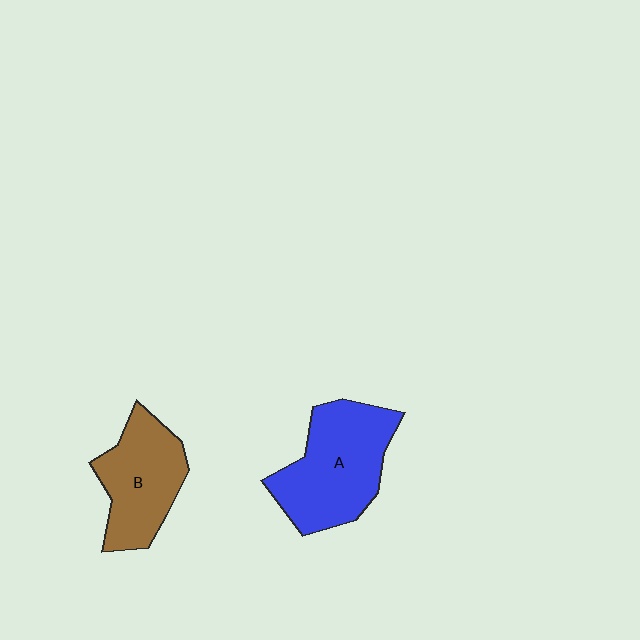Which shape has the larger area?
Shape A (blue).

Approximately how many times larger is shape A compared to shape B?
Approximately 1.3 times.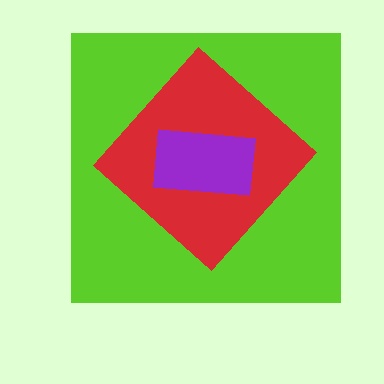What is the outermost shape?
The lime square.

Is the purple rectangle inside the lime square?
Yes.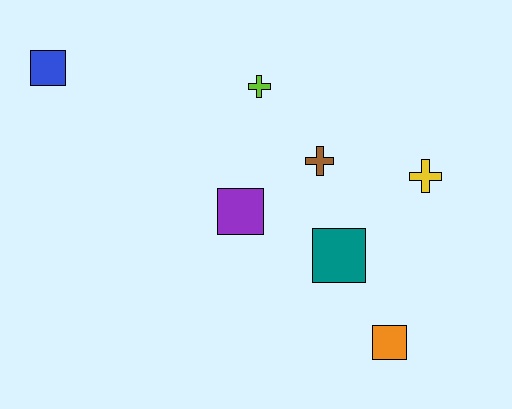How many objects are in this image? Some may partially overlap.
There are 7 objects.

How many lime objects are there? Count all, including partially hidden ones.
There is 1 lime object.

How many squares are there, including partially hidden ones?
There are 4 squares.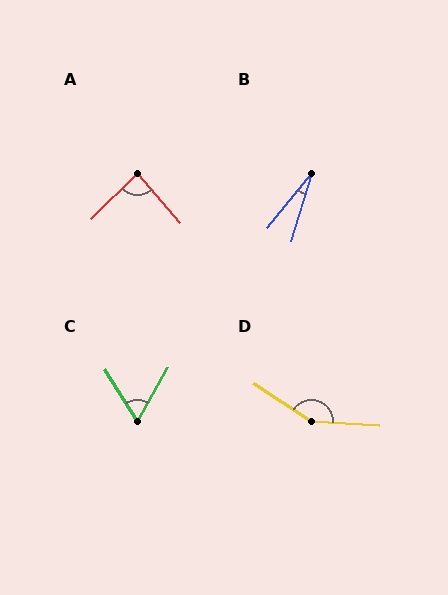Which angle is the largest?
D, at approximately 151 degrees.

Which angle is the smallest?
B, at approximately 22 degrees.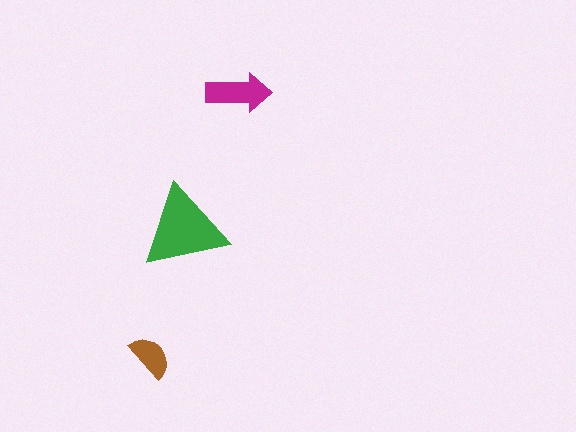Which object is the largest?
The green triangle.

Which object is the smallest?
The brown semicircle.